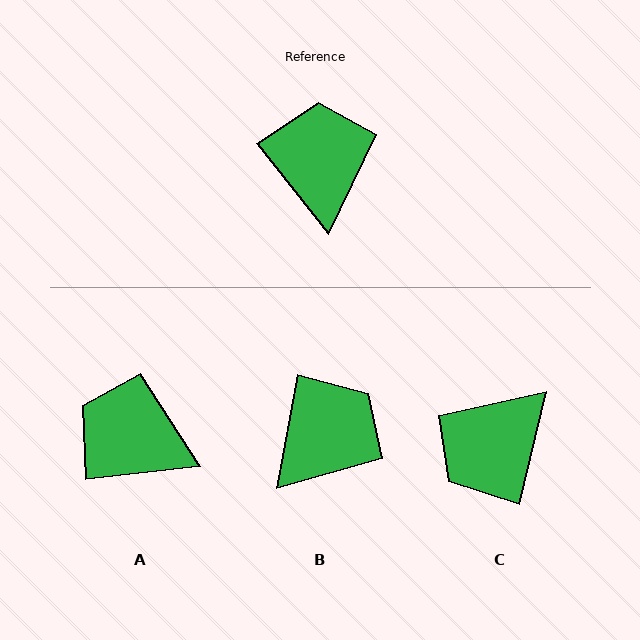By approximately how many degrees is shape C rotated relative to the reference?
Approximately 128 degrees counter-clockwise.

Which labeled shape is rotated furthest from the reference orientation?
C, about 128 degrees away.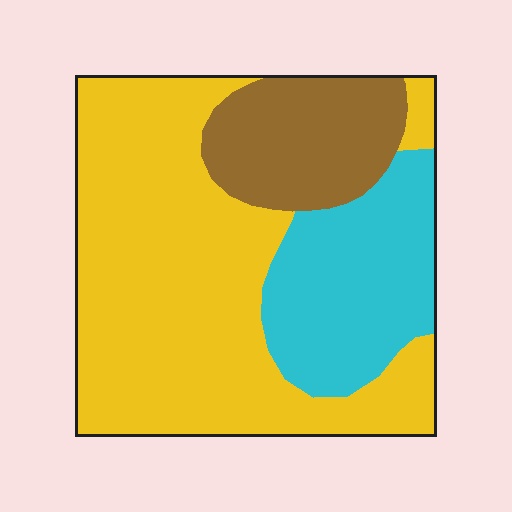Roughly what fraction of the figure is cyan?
Cyan covers 24% of the figure.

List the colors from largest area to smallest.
From largest to smallest: yellow, cyan, brown.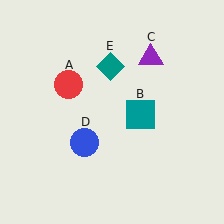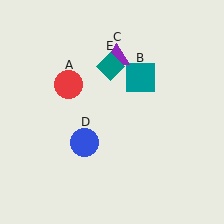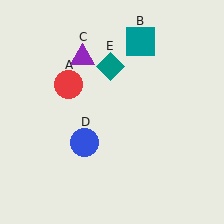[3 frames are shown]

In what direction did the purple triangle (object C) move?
The purple triangle (object C) moved left.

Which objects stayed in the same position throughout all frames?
Red circle (object A) and blue circle (object D) and teal diamond (object E) remained stationary.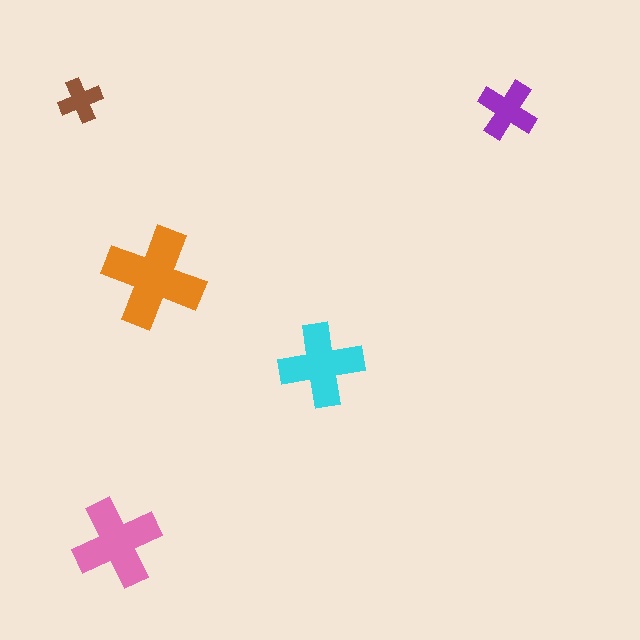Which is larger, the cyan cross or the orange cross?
The orange one.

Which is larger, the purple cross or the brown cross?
The purple one.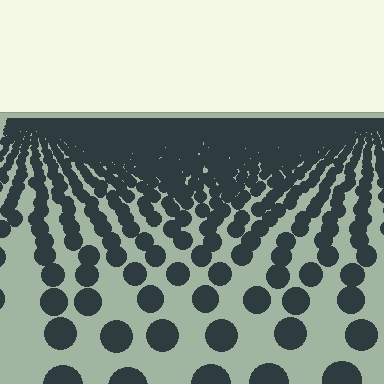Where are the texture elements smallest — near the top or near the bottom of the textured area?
Near the top.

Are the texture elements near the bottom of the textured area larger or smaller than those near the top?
Larger. Near the bottom, elements are closer to the viewer and appear at a bigger on-screen size.